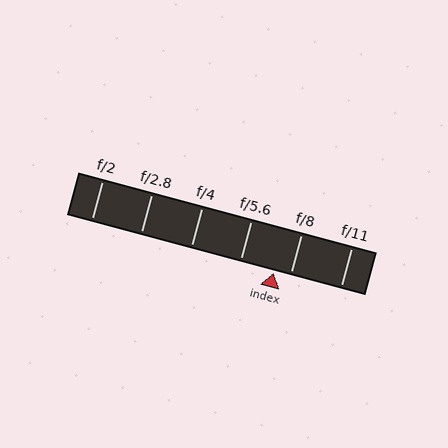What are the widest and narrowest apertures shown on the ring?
The widest aperture shown is f/2 and the narrowest is f/11.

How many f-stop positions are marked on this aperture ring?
There are 6 f-stop positions marked.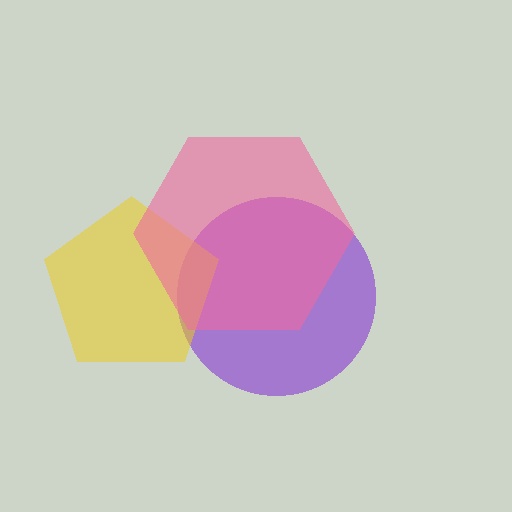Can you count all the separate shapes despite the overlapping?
Yes, there are 3 separate shapes.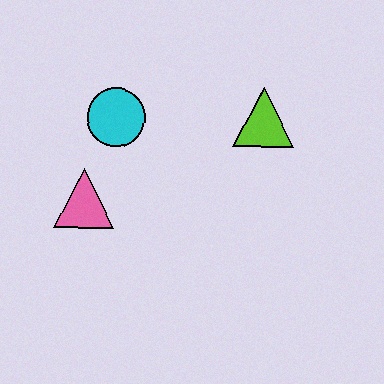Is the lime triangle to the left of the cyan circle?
No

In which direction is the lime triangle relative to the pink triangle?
The lime triangle is to the right of the pink triangle.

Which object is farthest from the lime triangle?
The pink triangle is farthest from the lime triangle.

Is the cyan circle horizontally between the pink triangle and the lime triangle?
Yes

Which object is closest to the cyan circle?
The pink triangle is closest to the cyan circle.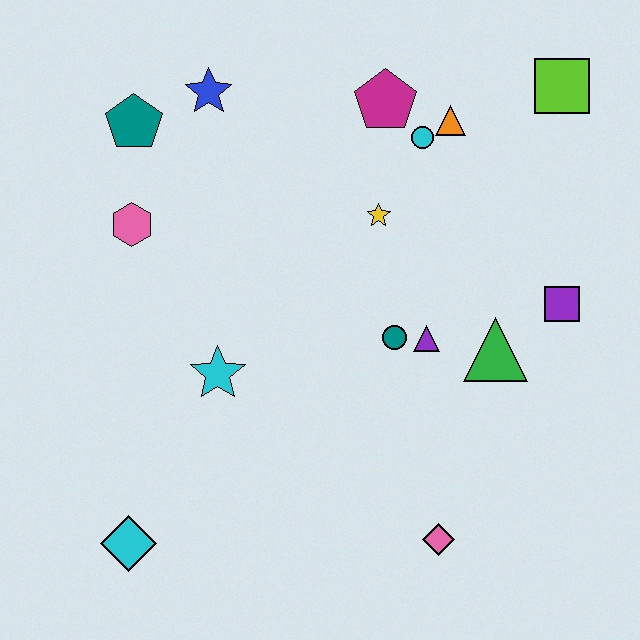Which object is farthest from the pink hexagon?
The lime square is farthest from the pink hexagon.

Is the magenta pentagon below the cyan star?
No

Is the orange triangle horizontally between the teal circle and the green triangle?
Yes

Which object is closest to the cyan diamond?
The cyan star is closest to the cyan diamond.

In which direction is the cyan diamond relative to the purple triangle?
The cyan diamond is to the left of the purple triangle.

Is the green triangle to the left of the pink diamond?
No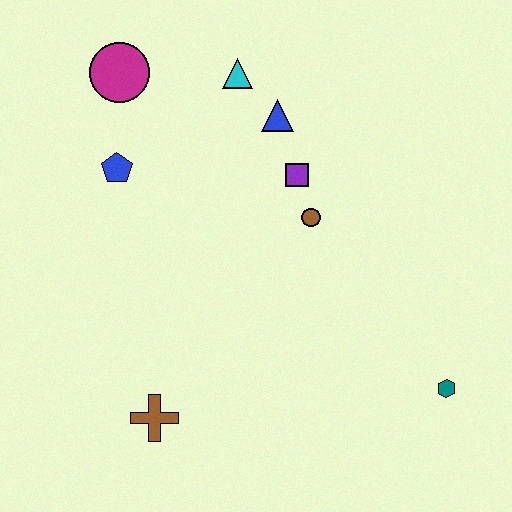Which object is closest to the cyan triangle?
The blue triangle is closest to the cyan triangle.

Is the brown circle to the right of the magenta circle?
Yes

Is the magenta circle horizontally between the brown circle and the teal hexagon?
No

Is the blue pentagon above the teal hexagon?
Yes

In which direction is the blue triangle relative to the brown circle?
The blue triangle is above the brown circle.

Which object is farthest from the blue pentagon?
The teal hexagon is farthest from the blue pentagon.